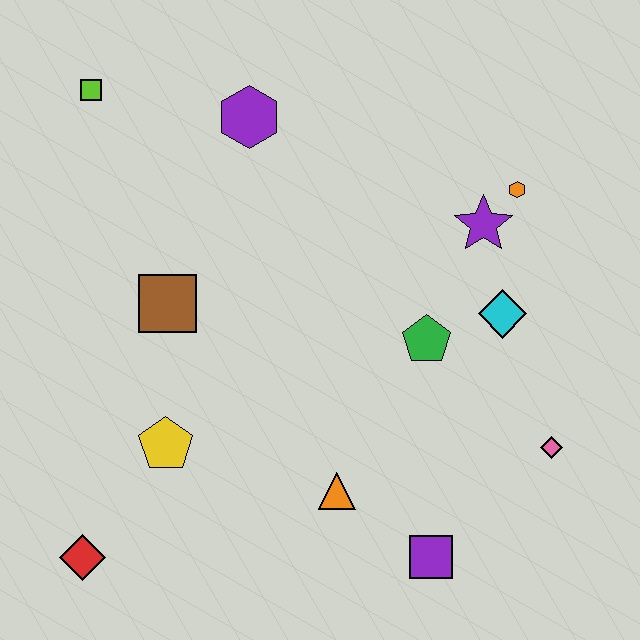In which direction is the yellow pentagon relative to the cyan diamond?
The yellow pentagon is to the left of the cyan diamond.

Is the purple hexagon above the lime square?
No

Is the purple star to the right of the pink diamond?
No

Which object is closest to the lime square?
The purple hexagon is closest to the lime square.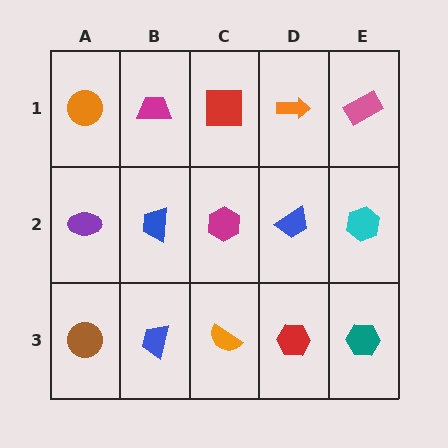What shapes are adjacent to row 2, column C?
A red square (row 1, column C), an orange semicircle (row 3, column C), a blue trapezoid (row 2, column B), a blue trapezoid (row 2, column D).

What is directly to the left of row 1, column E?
An orange arrow.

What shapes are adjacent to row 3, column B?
A blue trapezoid (row 2, column B), a brown circle (row 3, column A), an orange semicircle (row 3, column C).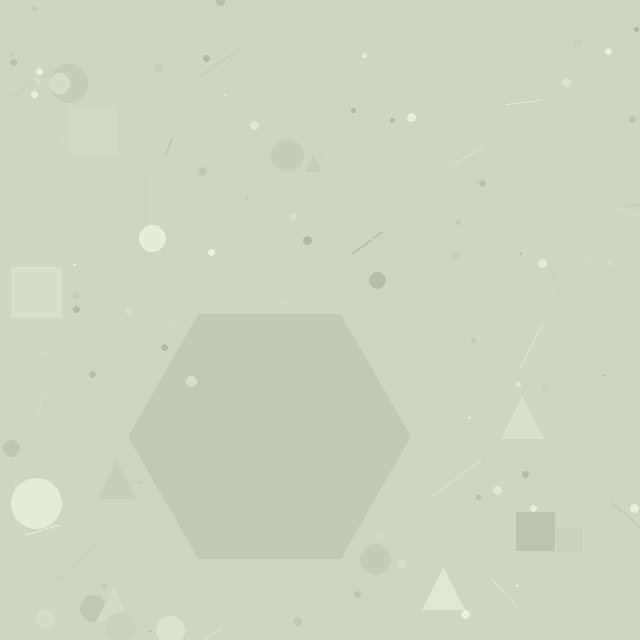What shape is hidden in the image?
A hexagon is hidden in the image.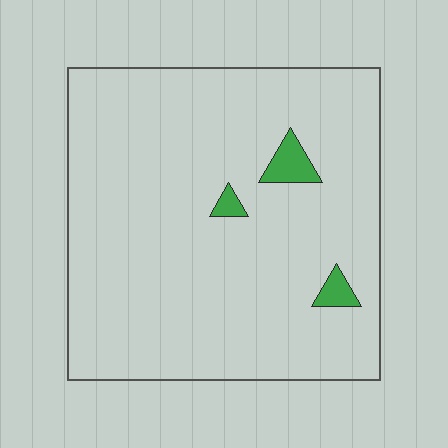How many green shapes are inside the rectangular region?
3.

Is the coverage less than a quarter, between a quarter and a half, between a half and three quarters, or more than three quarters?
Less than a quarter.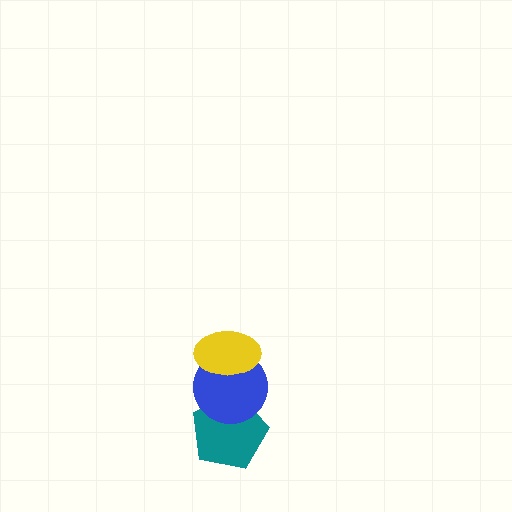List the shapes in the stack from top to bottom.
From top to bottom: the yellow ellipse, the blue circle, the teal pentagon.